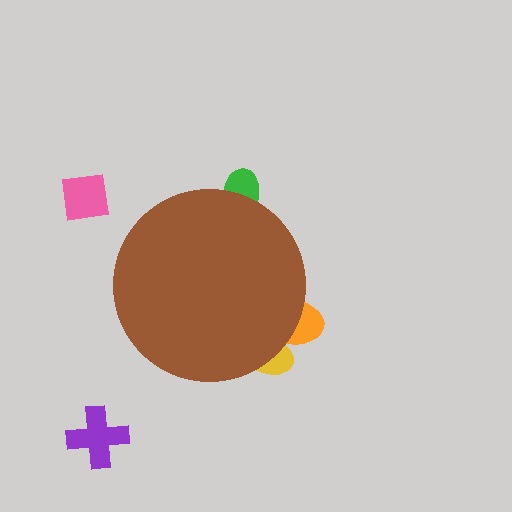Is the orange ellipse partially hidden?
Yes, the orange ellipse is partially hidden behind the brown circle.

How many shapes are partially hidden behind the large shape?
3 shapes are partially hidden.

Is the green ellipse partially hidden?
Yes, the green ellipse is partially hidden behind the brown circle.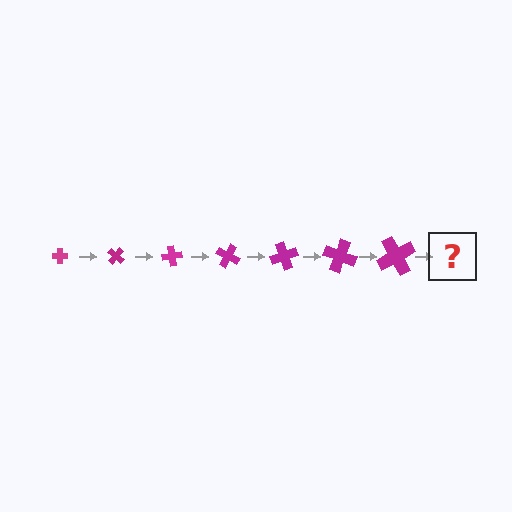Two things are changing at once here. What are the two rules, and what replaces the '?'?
The two rules are that the cross grows larger each step and it rotates 40 degrees each step. The '?' should be a cross, larger than the previous one and rotated 280 degrees from the start.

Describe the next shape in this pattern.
It should be a cross, larger than the previous one and rotated 280 degrees from the start.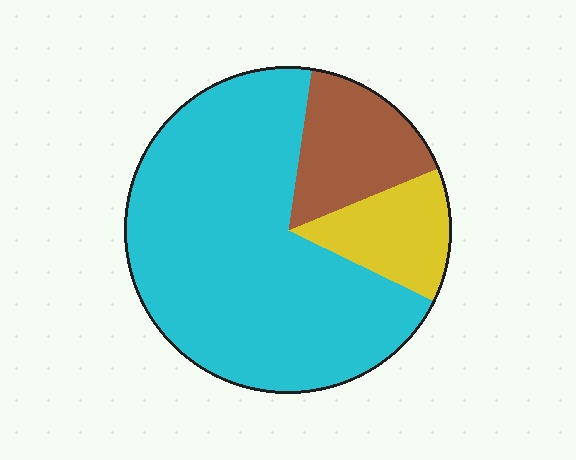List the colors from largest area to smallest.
From largest to smallest: cyan, brown, yellow.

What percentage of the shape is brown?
Brown covers around 15% of the shape.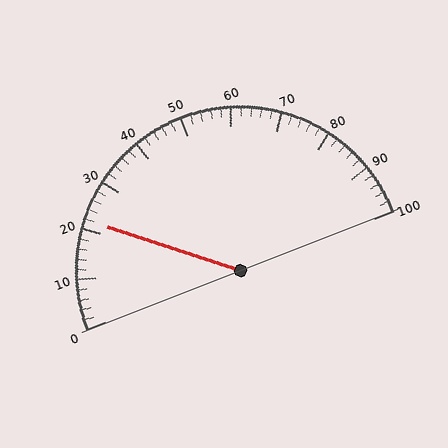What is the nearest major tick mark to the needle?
The nearest major tick mark is 20.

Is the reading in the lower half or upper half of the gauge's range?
The reading is in the lower half of the range (0 to 100).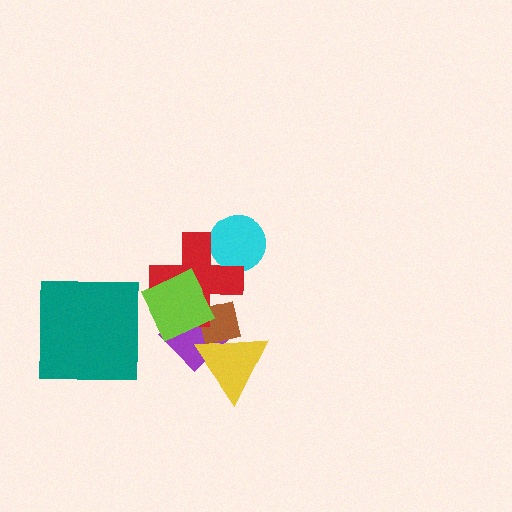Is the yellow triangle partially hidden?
No, no other shape covers it.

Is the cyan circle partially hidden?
Yes, it is partially covered by another shape.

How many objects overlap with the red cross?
4 objects overlap with the red cross.